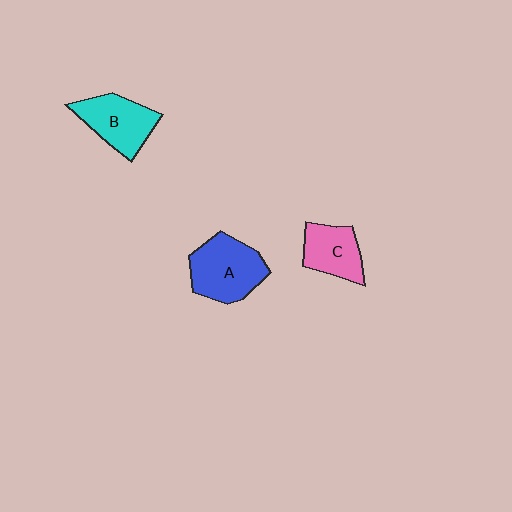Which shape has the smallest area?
Shape C (pink).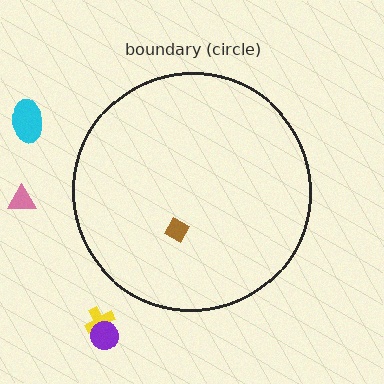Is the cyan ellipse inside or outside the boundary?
Outside.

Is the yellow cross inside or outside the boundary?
Outside.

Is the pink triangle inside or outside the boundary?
Outside.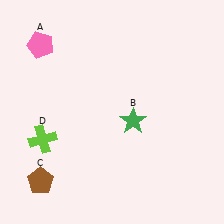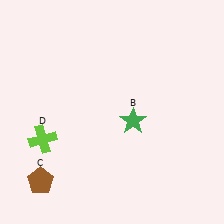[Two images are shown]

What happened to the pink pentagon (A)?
The pink pentagon (A) was removed in Image 2. It was in the top-left area of Image 1.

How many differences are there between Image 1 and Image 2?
There is 1 difference between the two images.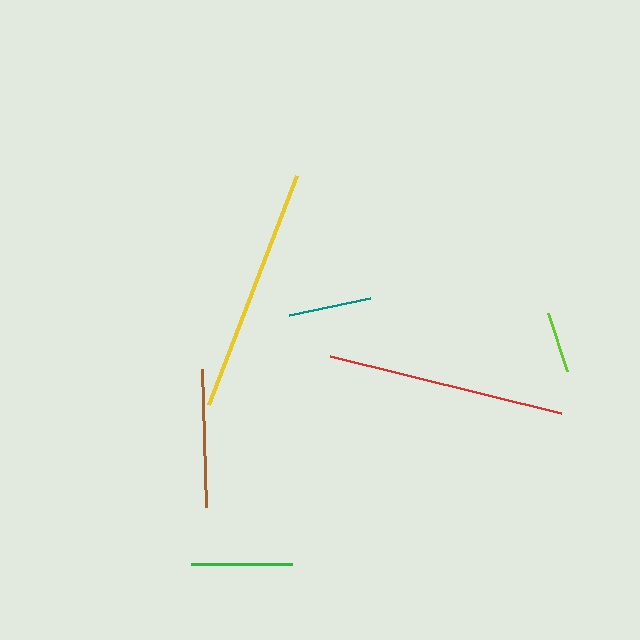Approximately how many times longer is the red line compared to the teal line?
The red line is approximately 2.9 times the length of the teal line.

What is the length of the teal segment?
The teal segment is approximately 82 pixels long.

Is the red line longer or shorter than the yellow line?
The yellow line is longer than the red line.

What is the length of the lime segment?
The lime segment is approximately 61 pixels long.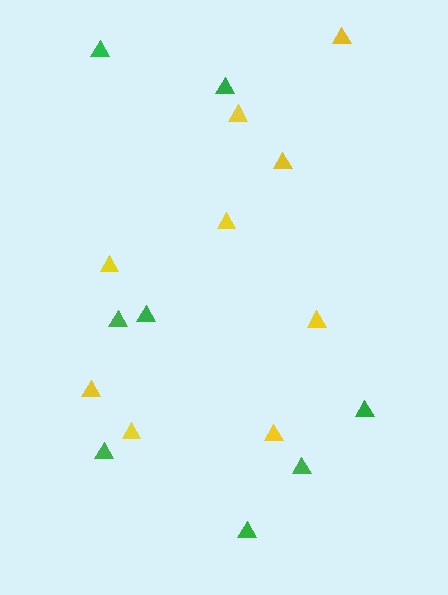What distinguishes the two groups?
There are 2 groups: one group of green triangles (8) and one group of yellow triangles (9).